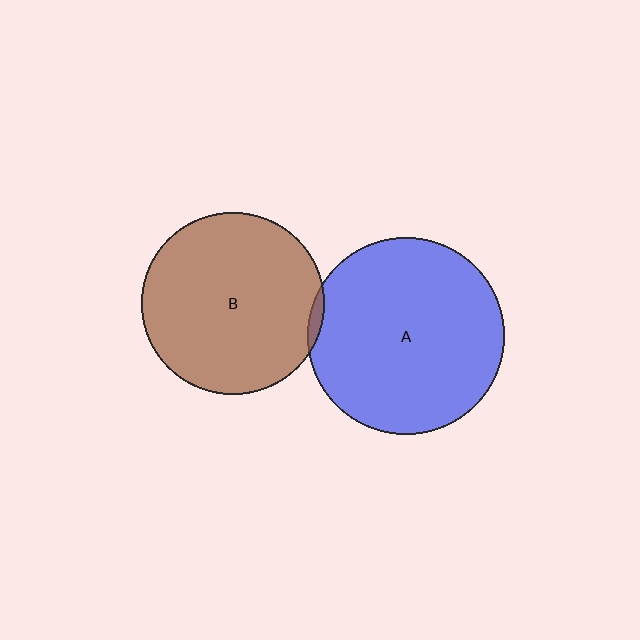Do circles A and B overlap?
Yes.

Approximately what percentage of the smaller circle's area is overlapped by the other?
Approximately 5%.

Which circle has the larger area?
Circle A (blue).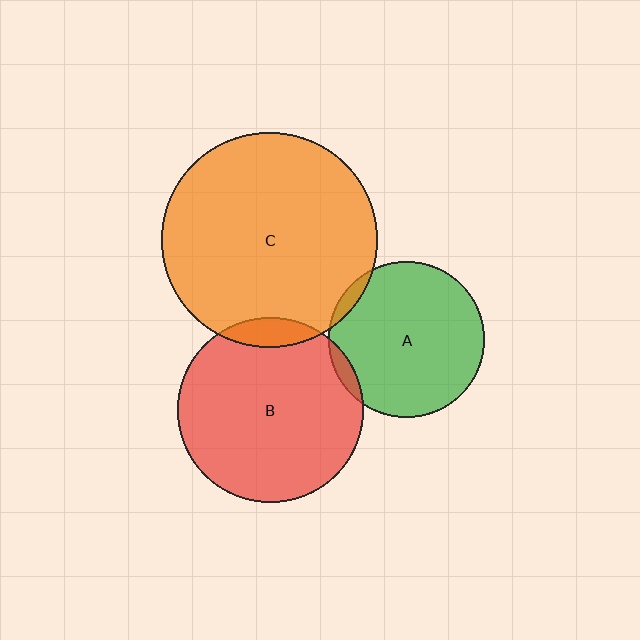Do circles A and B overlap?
Yes.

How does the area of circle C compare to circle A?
Approximately 1.9 times.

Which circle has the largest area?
Circle C (orange).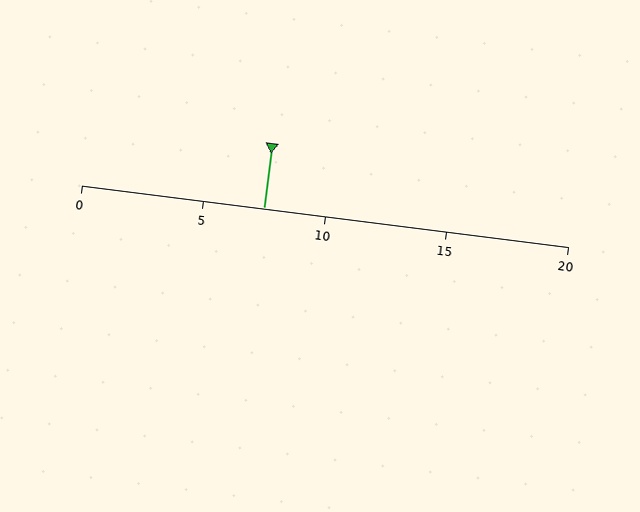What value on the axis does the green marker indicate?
The marker indicates approximately 7.5.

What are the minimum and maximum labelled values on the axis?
The axis runs from 0 to 20.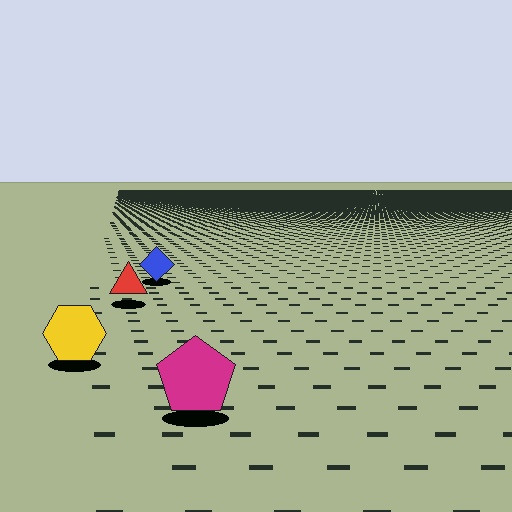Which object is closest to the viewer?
The magenta pentagon is closest. The texture marks near it are larger and more spread out.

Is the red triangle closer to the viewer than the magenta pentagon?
No. The magenta pentagon is closer — you can tell from the texture gradient: the ground texture is coarser near it.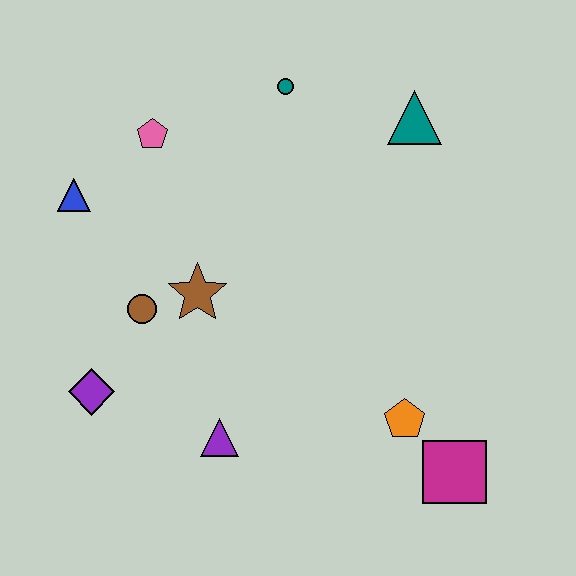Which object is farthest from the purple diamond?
The teal triangle is farthest from the purple diamond.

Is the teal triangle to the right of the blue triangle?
Yes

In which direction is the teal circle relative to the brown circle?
The teal circle is above the brown circle.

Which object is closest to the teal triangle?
The teal circle is closest to the teal triangle.